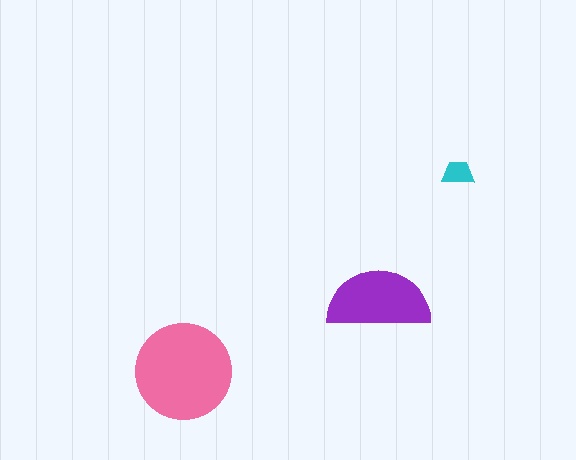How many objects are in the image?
There are 3 objects in the image.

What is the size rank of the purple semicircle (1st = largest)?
2nd.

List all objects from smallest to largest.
The cyan trapezoid, the purple semicircle, the pink circle.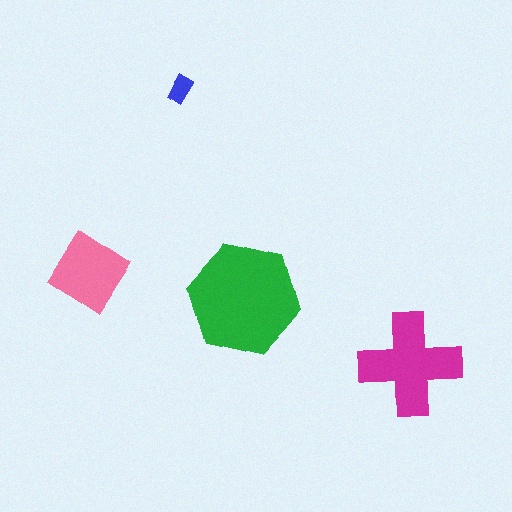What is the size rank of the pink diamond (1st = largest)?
3rd.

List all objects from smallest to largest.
The blue rectangle, the pink diamond, the magenta cross, the green hexagon.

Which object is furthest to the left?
The pink diamond is leftmost.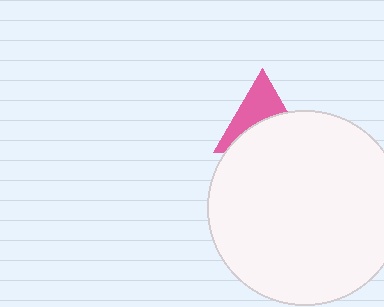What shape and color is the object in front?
The object in front is a white circle.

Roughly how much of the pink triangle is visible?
About half of it is visible (roughly 47%).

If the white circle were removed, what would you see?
You would see the complete pink triangle.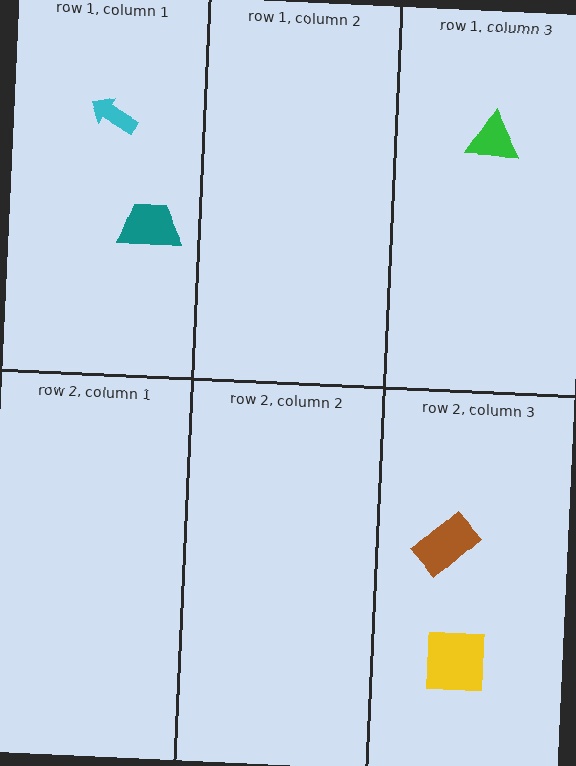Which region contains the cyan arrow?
The row 1, column 1 region.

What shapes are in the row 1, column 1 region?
The cyan arrow, the teal trapezoid.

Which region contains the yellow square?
The row 2, column 3 region.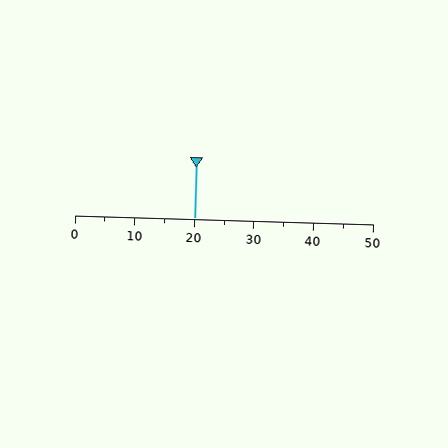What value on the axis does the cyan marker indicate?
The marker indicates approximately 20.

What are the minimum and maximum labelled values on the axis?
The axis runs from 0 to 50.